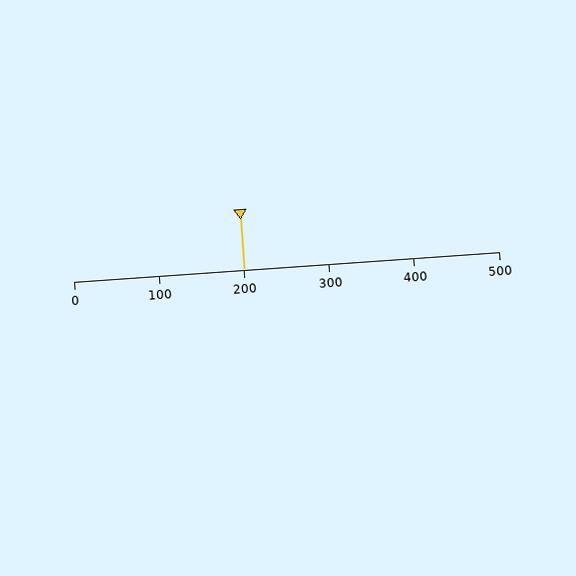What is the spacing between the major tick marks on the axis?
The major ticks are spaced 100 apart.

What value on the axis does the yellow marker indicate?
The marker indicates approximately 200.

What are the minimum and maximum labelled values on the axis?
The axis runs from 0 to 500.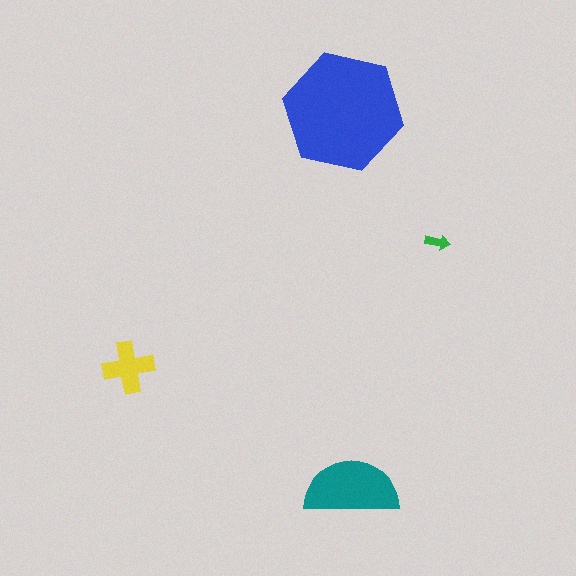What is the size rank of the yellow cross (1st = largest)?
3rd.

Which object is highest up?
The blue hexagon is topmost.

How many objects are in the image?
There are 4 objects in the image.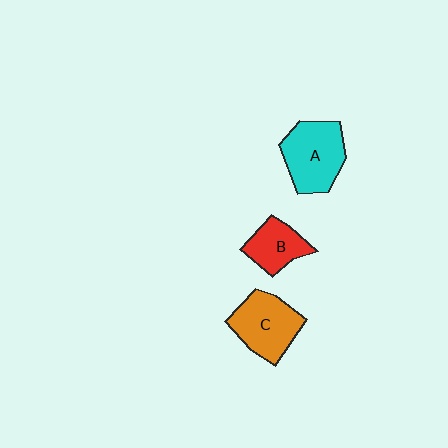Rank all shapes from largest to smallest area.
From largest to smallest: A (cyan), C (orange), B (red).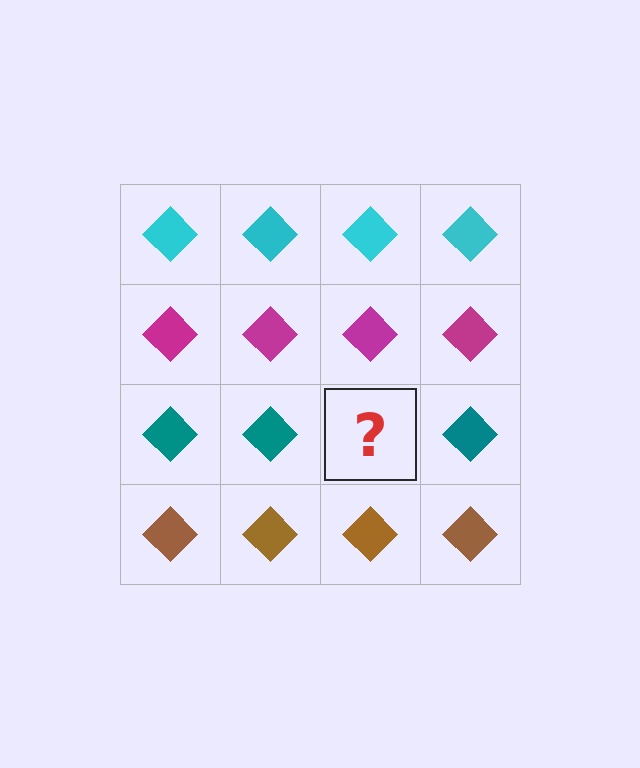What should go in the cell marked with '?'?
The missing cell should contain a teal diamond.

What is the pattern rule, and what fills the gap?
The rule is that each row has a consistent color. The gap should be filled with a teal diamond.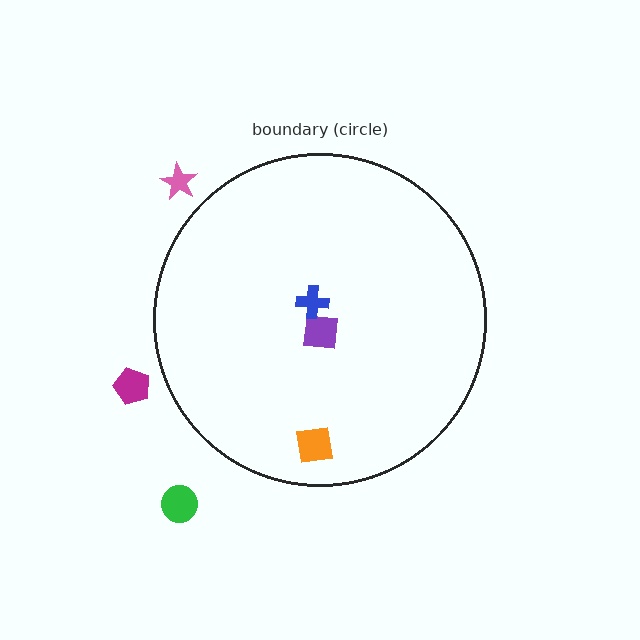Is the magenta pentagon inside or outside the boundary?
Outside.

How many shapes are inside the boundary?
3 inside, 3 outside.